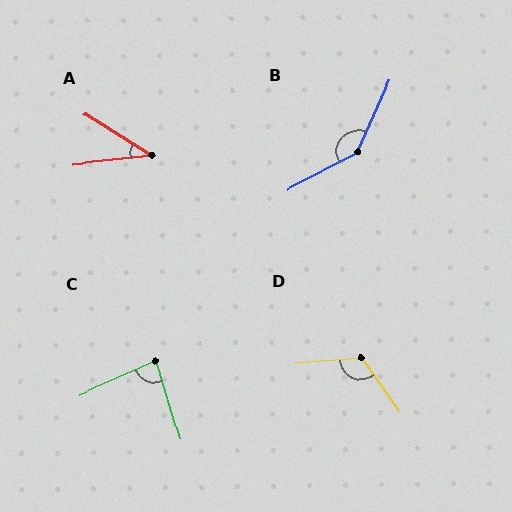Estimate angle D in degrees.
Approximately 120 degrees.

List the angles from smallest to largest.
A (38°), C (83°), D (120°), B (142°).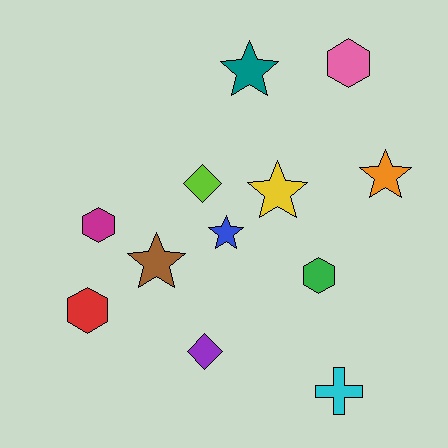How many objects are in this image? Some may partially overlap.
There are 12 objects.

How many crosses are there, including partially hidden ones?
There is 1 cross.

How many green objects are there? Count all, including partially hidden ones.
There is 1 green object.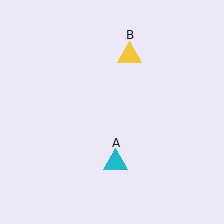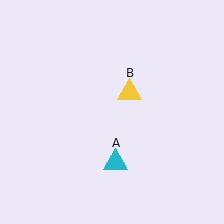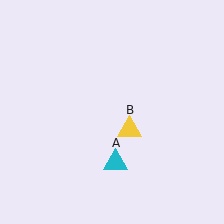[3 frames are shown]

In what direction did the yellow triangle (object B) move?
The yellow triangle (object B) moved down.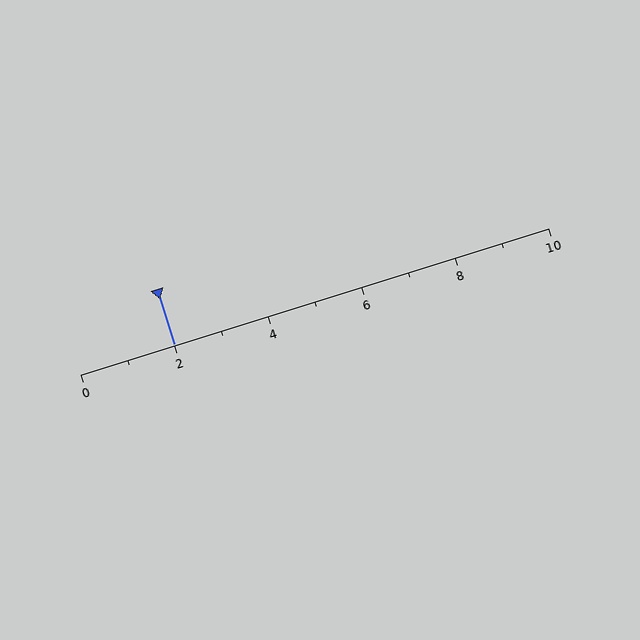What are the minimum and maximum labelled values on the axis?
The axis runs from 0 to 10.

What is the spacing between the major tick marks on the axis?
The major ticks are spaced 2 apart.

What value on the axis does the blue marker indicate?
The marker indicates approximately 2.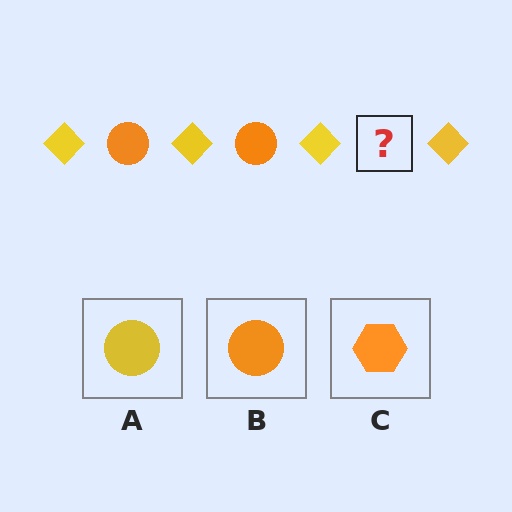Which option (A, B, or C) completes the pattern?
B.